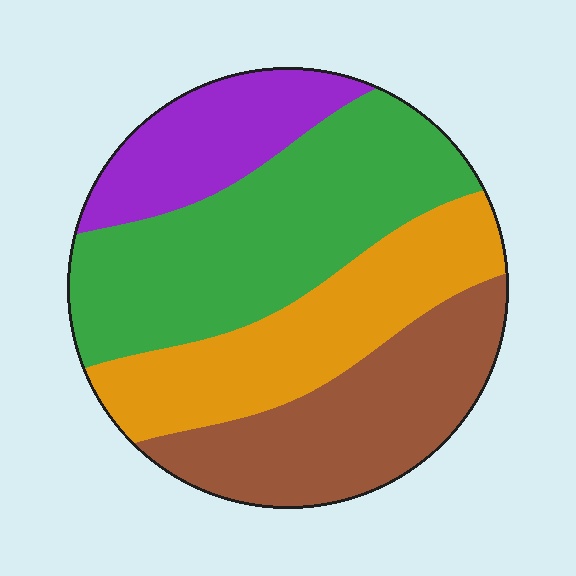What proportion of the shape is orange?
Orange takes up less than a quarter of the shape.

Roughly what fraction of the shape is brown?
Brown takes up less than a quarter of the shape.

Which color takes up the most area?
Green, at roughly 35%.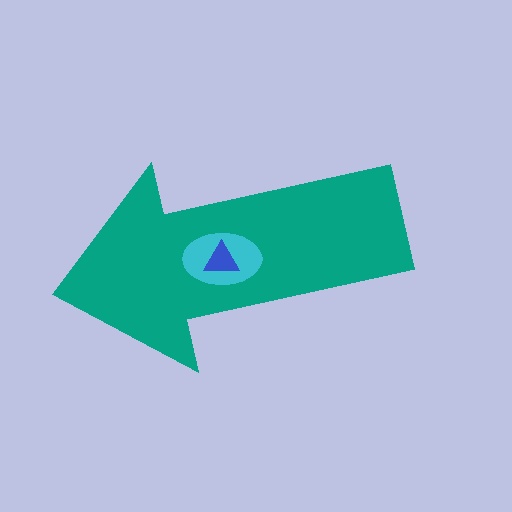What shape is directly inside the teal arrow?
The cyan ellipse.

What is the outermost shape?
The teal arrow.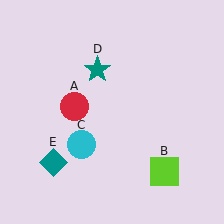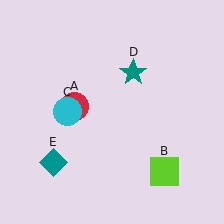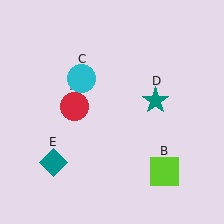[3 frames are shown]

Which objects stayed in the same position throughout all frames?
Red circle (object A) and lime square (object B) and teal diamond (object E) remained stationary.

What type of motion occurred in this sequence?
The cyan circle (object C), teal star (object D) rotated clockwise around the center of the scene.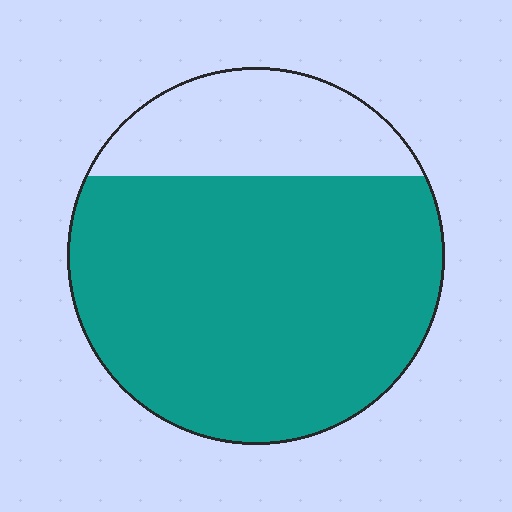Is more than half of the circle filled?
Yes.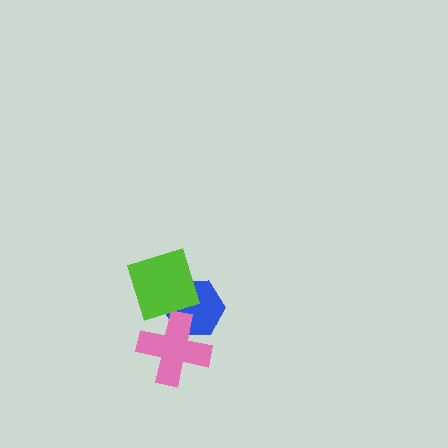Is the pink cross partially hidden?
Yes, it is partially covered by another shape.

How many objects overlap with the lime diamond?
2 objects overlap with the lime diamond.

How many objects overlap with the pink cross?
2 objects overlap with the pink cross.